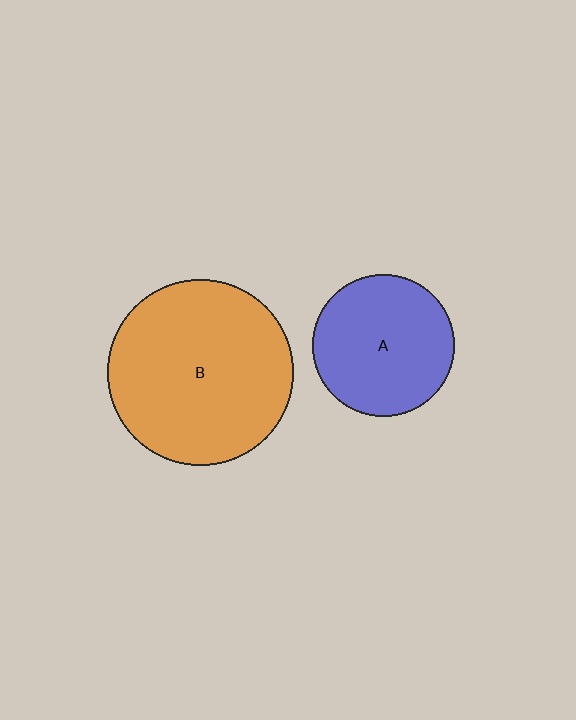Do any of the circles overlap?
No, none of the circles overlap.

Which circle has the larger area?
Circle B (orange).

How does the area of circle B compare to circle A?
Approximately 1.7 times.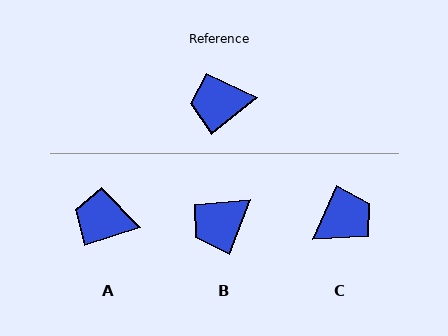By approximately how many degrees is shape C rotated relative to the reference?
Approximately 153 degrees clockwise.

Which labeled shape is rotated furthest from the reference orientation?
C, about 153 degrees away.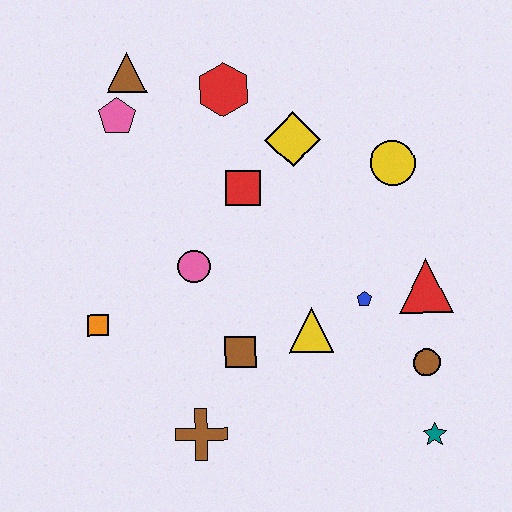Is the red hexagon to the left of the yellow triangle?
Yes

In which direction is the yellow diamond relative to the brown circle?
The yellow diamond is above the brown circle.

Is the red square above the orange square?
Yes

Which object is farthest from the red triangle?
The brown triangle is farthest from the red triangle.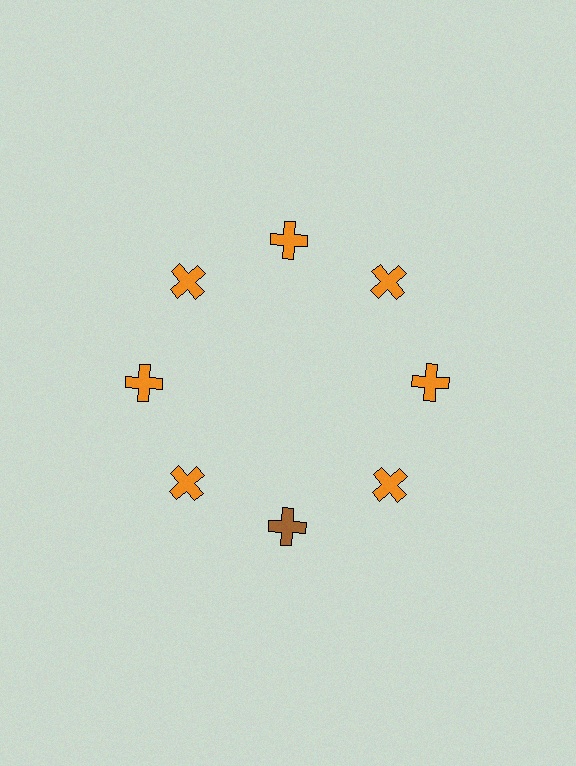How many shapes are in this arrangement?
There are 8 shapes arranged in a ring pattern.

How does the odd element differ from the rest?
It has a different color: brown instead of orange.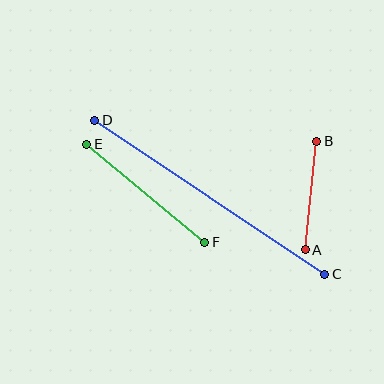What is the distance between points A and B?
The distance is approximately 109 pixels.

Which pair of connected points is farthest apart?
Points C and D are farthest apart.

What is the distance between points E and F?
The distance is approximately 153 pixels.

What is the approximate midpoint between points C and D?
The midpoint is at approximately (210, 197) pixels.